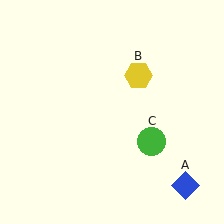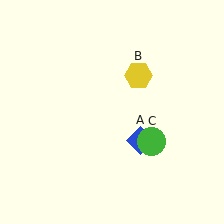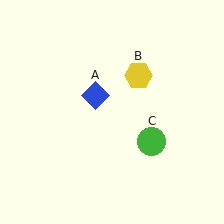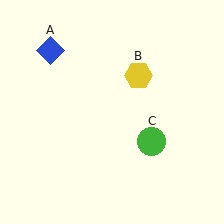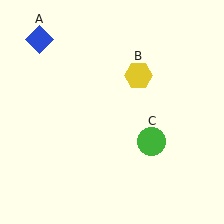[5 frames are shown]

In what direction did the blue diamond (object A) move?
The blue diamond (object A) moved up and to the left.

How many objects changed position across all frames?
1 object changed position: blue diamond (object A).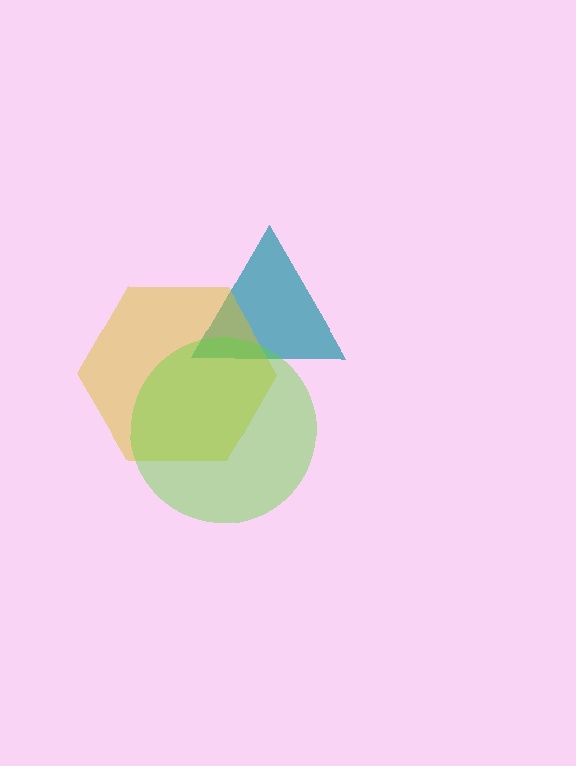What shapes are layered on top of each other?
The layered shapes are: a teal triangle, a yellow hexagon, a lime circle.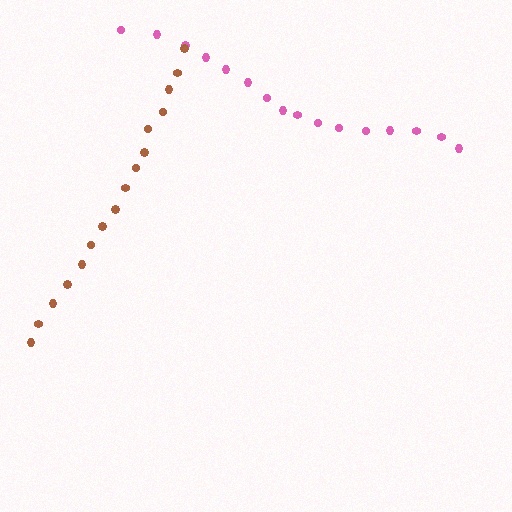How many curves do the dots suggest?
There are 2 distinct paths.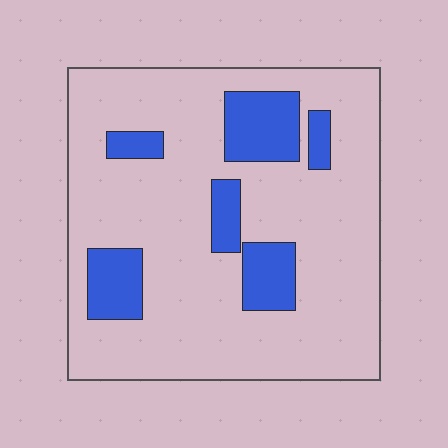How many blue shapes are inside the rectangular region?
6.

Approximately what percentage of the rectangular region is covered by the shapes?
Approximately 20%.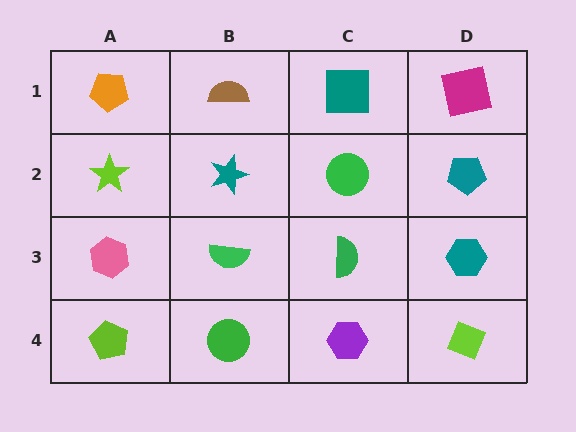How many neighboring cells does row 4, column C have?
3.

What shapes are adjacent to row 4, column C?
A green semicircle (row 3, column C), a green circle (row 4, column B), a lime diamond (row 4, column D).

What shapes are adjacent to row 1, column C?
A green circle (row 2, column C), a brown semicircle (row 1, column B), a magenta square (row 1, column D).